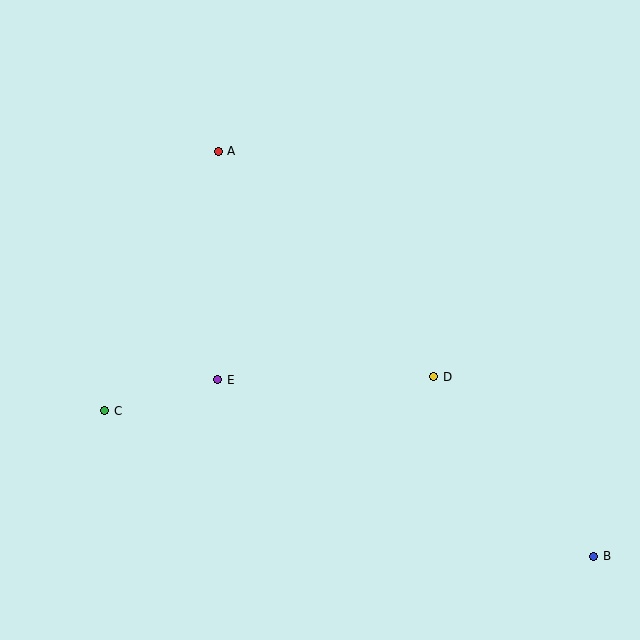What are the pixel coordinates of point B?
Point B is at (594, 556).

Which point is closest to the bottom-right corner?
Point B is closest to the bottom-right corner.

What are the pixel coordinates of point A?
Point A is at (218, 151).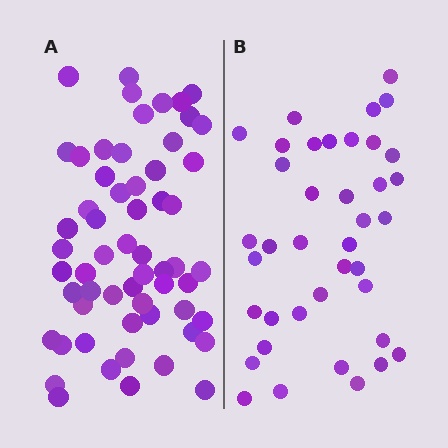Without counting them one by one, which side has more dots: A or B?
Region A (the left region) has more dots.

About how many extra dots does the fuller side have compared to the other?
Region A has approximately 20 more dots than region B.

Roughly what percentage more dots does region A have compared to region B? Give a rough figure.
About 50% more.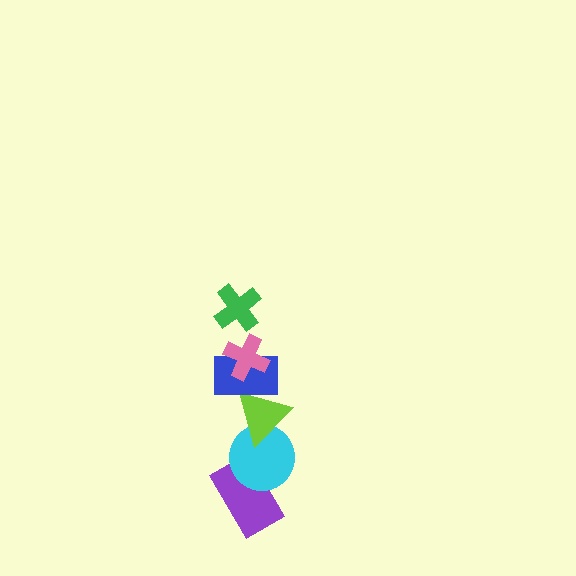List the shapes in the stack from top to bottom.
From top to bottom: the green cross, the pink cross, the blue rectangle, the lime triangle, the cyan circle, the purple rectangle.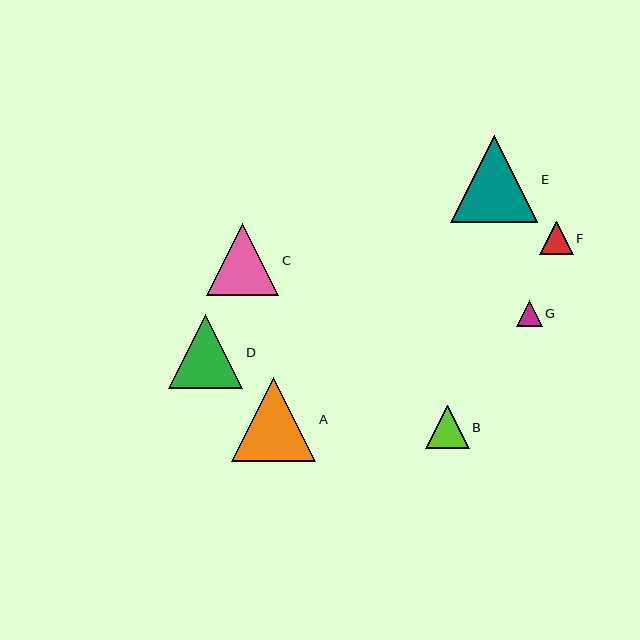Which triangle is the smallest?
Triangle G is the smallest with a size of approximately 26 pixels.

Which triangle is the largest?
Triangle E is the largest with a size of approximately 88 pixels.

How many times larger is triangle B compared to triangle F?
Triangle B is approximately 1.3 times the size of triangle F.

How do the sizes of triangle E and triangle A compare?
Triangle E and triangle A are approximately the same size.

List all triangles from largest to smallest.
From largest to smallest: E, A, D, C, B, F, G.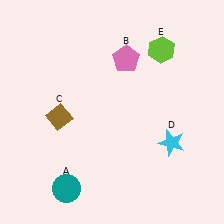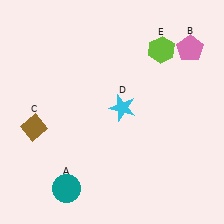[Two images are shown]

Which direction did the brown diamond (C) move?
The brown diamond (C) moved left.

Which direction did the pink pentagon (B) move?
The pink pentagon (B) moved right.